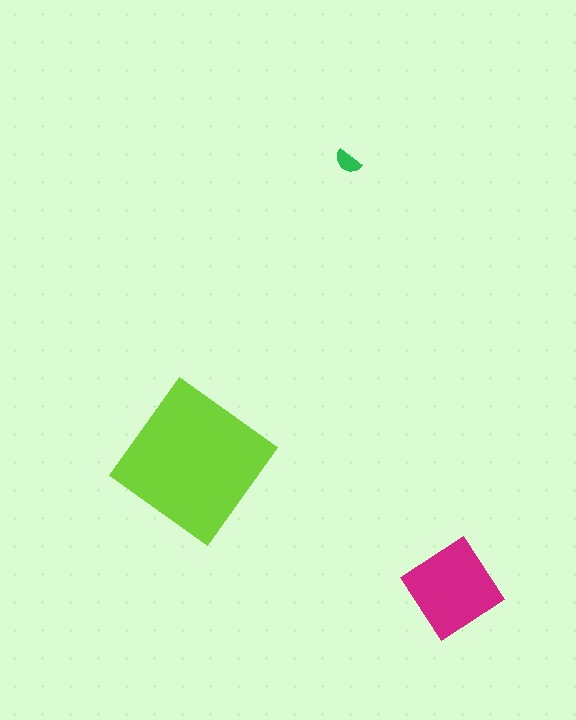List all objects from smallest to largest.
The green semicircle, the magenta diamond, the lime diamond.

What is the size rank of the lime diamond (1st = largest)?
1st.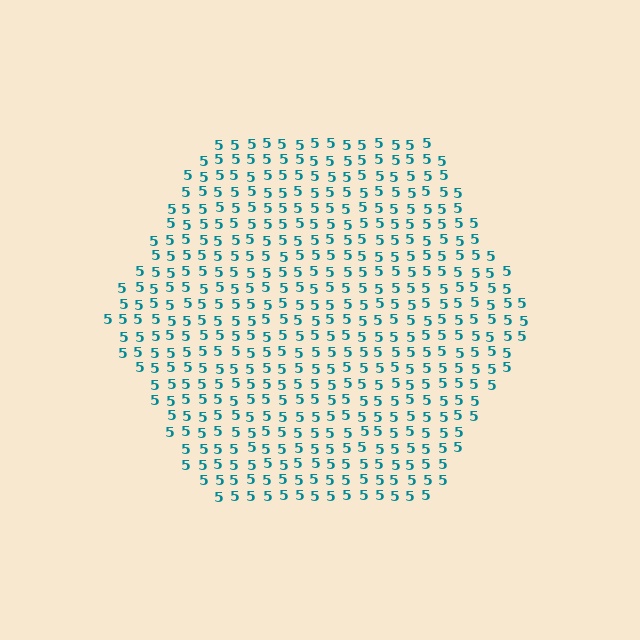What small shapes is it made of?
It is made of small digit 5's.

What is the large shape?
The large shape is a hexagon.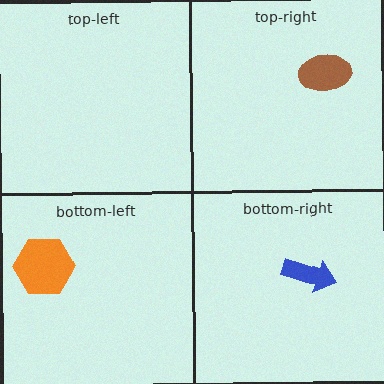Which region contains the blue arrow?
The bottom-right region.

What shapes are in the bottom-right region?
The blue arrow.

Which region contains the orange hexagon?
The bottom-left region.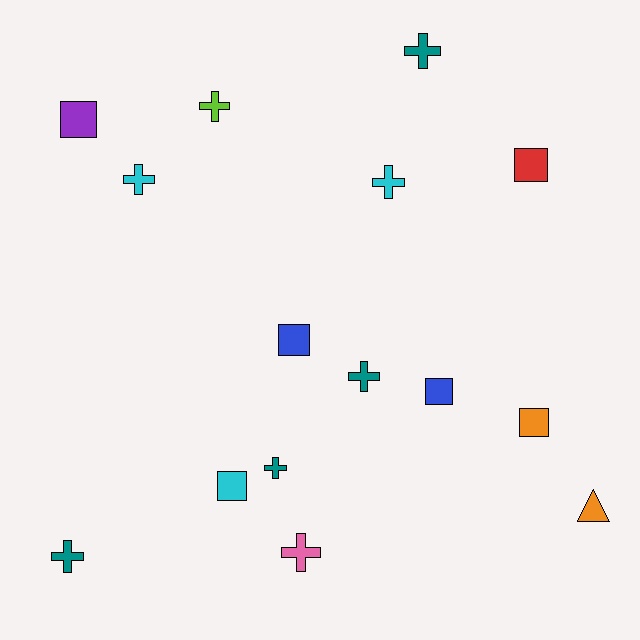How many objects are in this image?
There are 15 objects.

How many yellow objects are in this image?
There are no yellow objects.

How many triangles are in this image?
There is 1 triangle.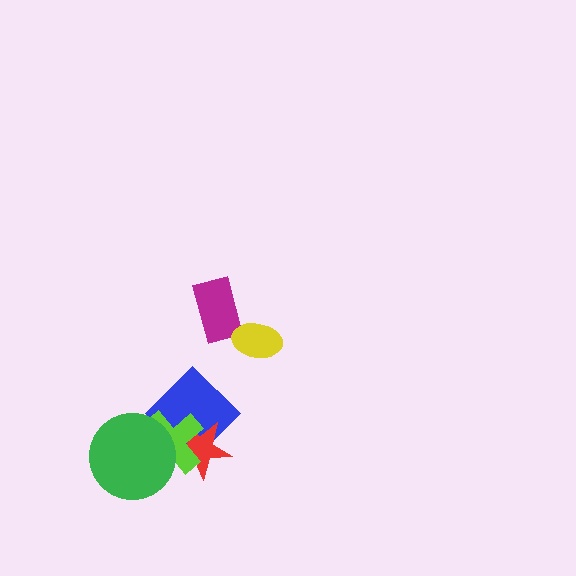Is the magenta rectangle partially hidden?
Yes, it is partially covered by another shape.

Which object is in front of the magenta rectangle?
The yellow ellipse is in front of the magenta rectangle.